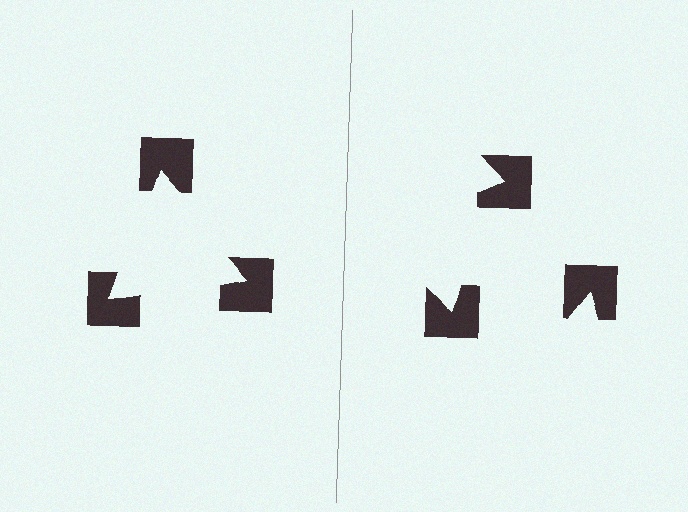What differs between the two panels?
The notched squares are positioned identically on both sides; only the wedge orientations differ. On the left they align to a triangle; on the right they are misaligned.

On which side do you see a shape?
An illusory triangle appears on the left side. On the right side the wedge cuts are rotated, so no coherent shape forms.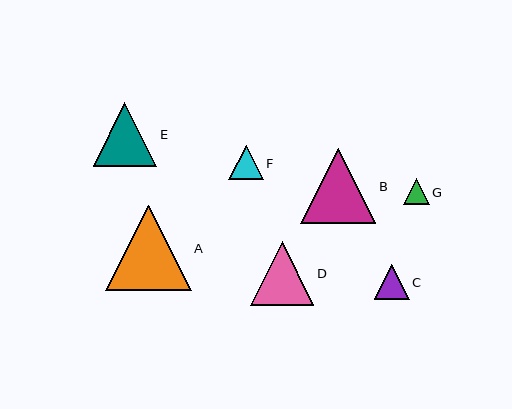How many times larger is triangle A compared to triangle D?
Triangle A is approximately 1.3 times the size of triangle D.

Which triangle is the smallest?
Triangle G is the smallest with a size of approximately 26 pixels.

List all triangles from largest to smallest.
From largest to smallest: A, B, D, E, C, F, G.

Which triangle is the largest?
Triangle A is the largest with a size of approximately 86 pixels.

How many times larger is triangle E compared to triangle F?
Triangle E is approximately 1.9 times the size of triangle F.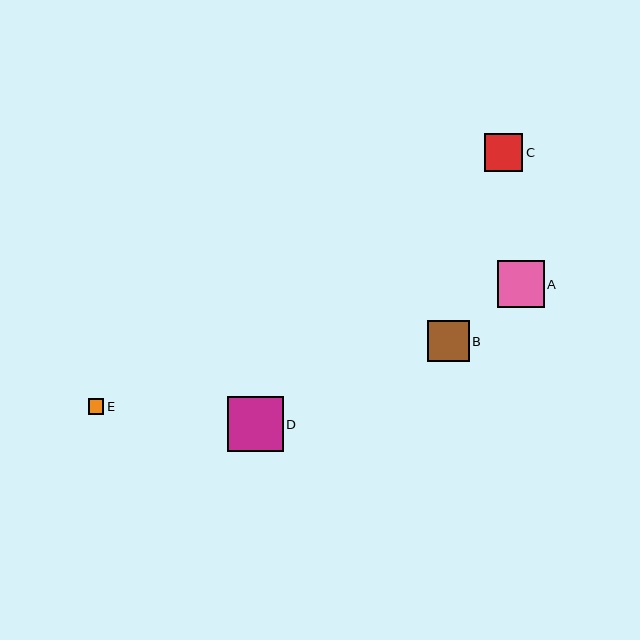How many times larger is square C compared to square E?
Square C is approximately 2.5 times the size of square E.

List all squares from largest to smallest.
From largest to smallest: D, A, B, C, E.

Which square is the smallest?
Square E is the smallest with a size of approximately 15 pixels.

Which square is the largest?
Square D is the largest with a size of approximately 56 pixels.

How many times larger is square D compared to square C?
Square D is approximately 1.4 times the size of square C.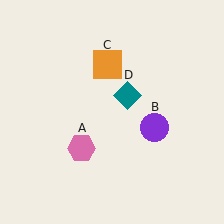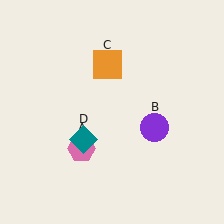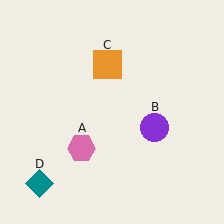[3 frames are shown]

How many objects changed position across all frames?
1 object changed position: teal diamond (object D).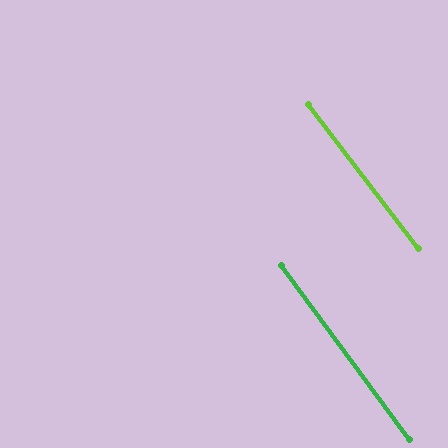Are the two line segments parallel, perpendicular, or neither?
Parallel — their directions differ by only 1.0°.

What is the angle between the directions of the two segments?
Approximately 1 degree.